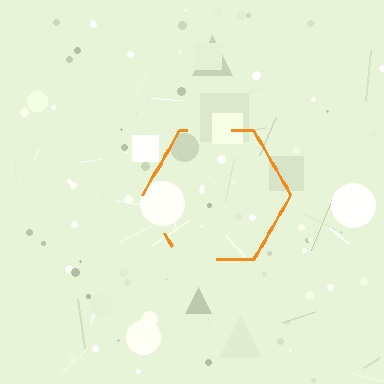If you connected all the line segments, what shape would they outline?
They would outline a hexagon.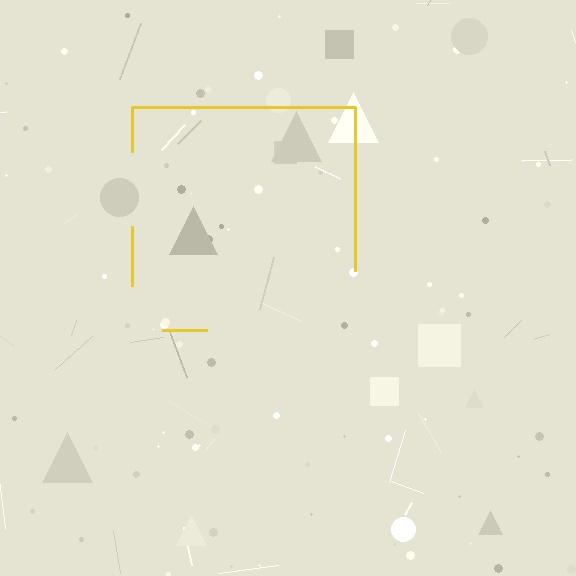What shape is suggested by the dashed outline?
The dashed outline suggests a square.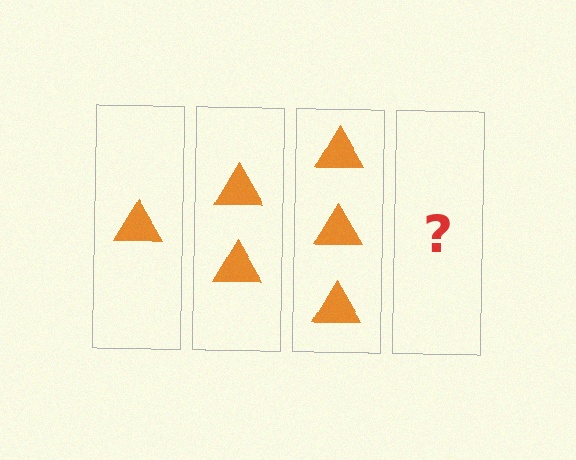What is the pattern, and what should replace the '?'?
The pattern is that each step adds one more triangle. The '?' should be 4 triangles.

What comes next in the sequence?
The next element should be 4 triangles.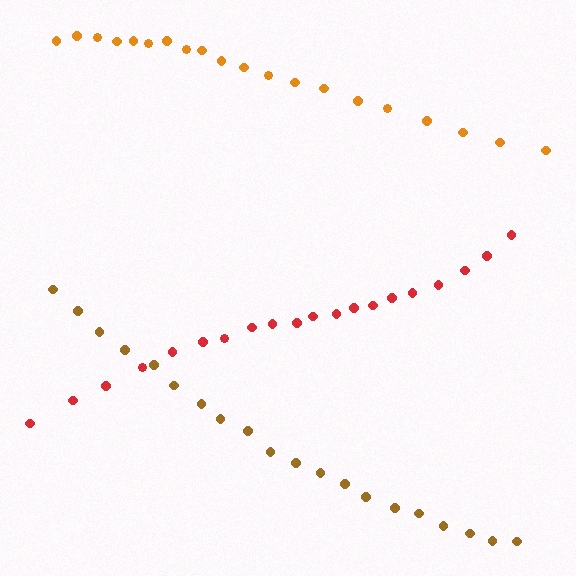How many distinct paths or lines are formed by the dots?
There are 3 distinct paths.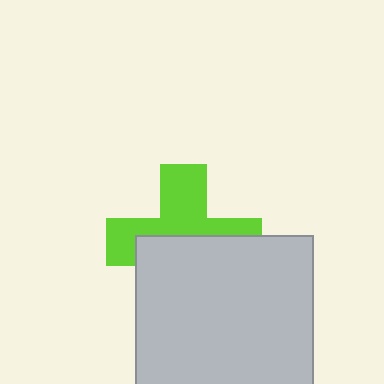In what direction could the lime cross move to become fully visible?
The lime cross could move up. That would shift it out from behind the light gray rectangle entirely.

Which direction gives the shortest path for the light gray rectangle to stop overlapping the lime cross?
Moving down gives the shortest separation.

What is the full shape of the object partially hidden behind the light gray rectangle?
The partially hidden object is a lime cross.